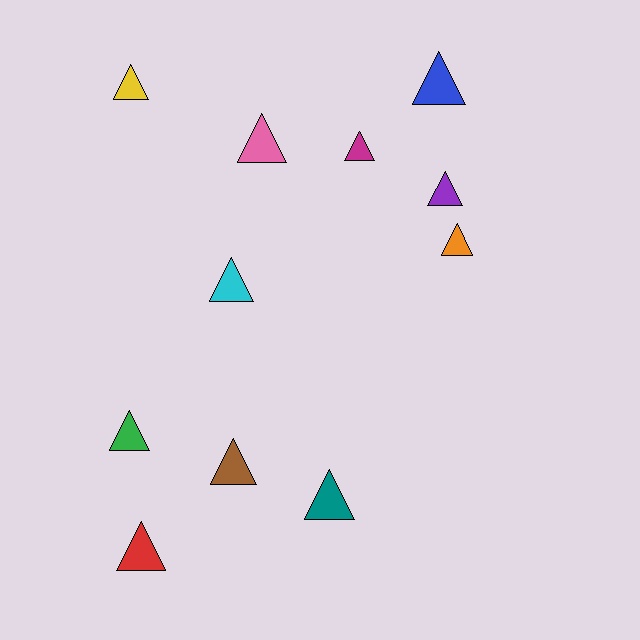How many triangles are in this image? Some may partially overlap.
There are 11 triangles.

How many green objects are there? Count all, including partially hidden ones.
There is 1 green object.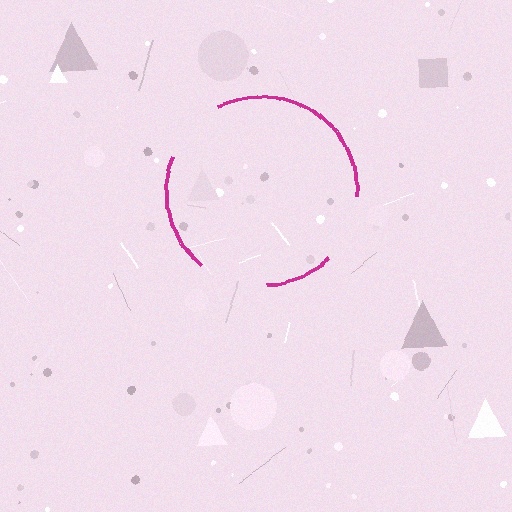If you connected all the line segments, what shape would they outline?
They would outline a circle.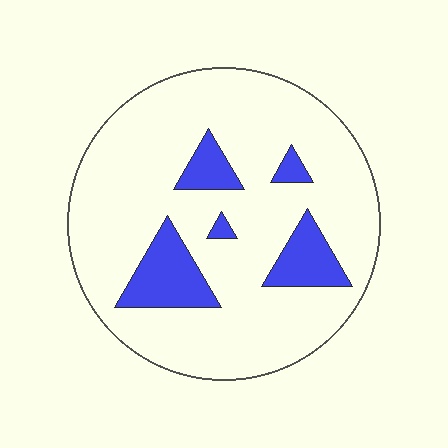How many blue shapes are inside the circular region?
5.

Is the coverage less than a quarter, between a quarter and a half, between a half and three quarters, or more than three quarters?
Less than a quarter.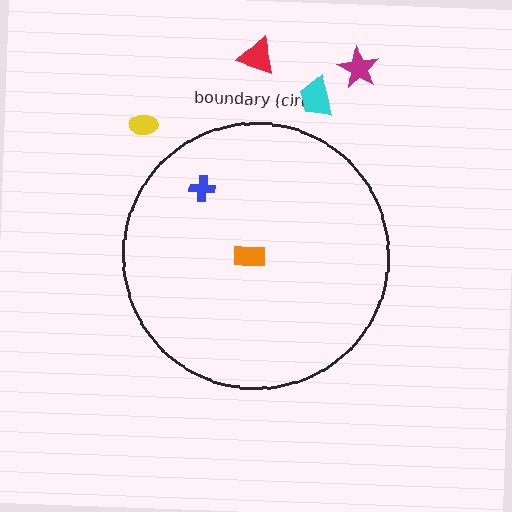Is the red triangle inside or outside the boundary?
Outside.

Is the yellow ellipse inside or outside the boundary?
Outside.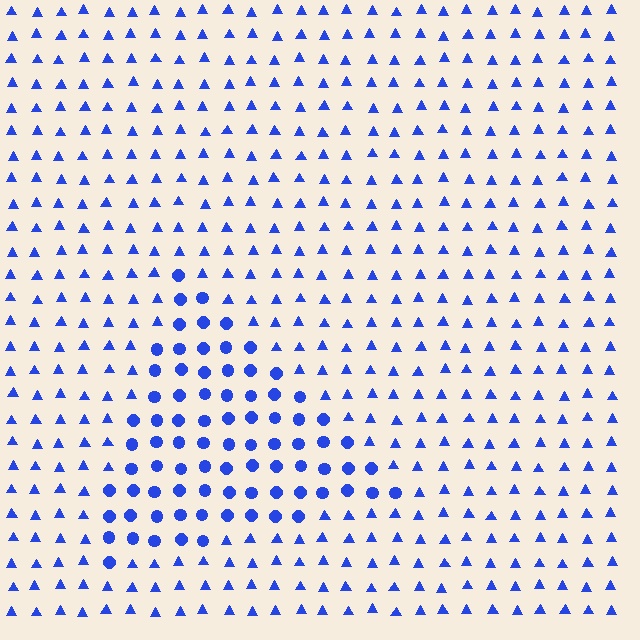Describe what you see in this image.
The image is filled with small blue elements arranged in a uniform grid. A triangle-shaped region contains circles, while the surrounding area contains triangles. The boundary is defined purely by the change in element shape.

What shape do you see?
I see a triangle.